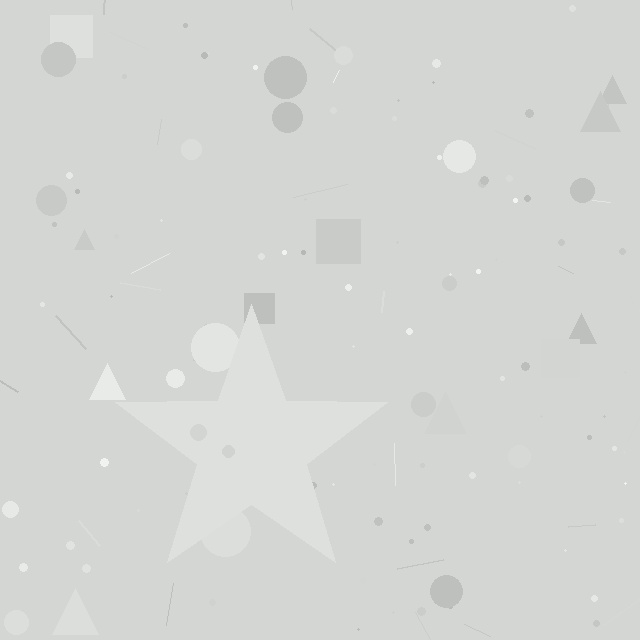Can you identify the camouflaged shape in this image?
The camouflaged shape is a star.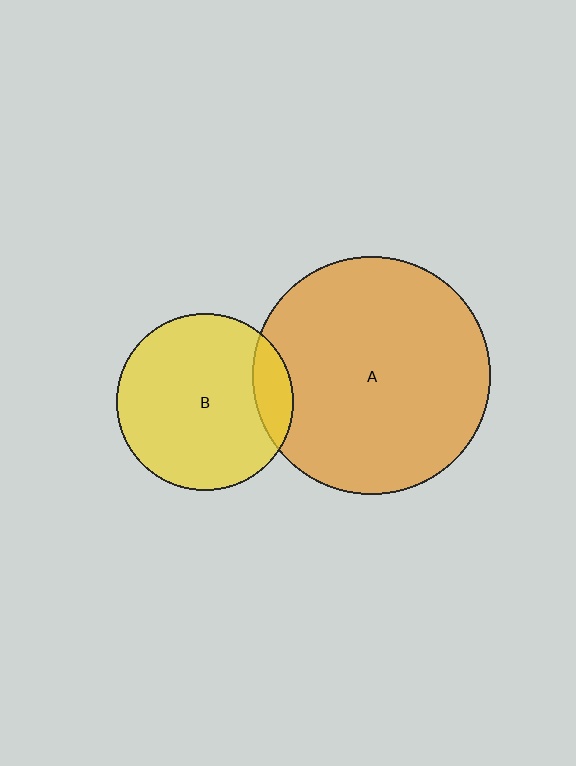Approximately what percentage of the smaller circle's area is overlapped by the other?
Approximately 15%.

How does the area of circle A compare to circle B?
Approximately 1.8 times.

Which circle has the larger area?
Circle A (orange).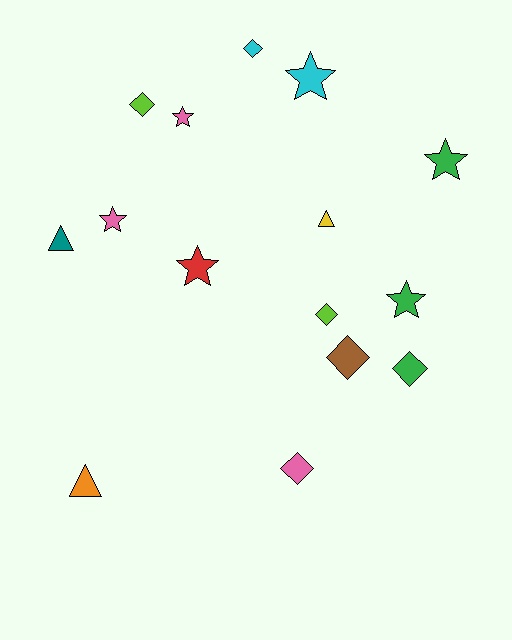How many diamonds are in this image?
There are 6 diamonds.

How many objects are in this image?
There are 15 objects.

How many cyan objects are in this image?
There are 2 cyan objects.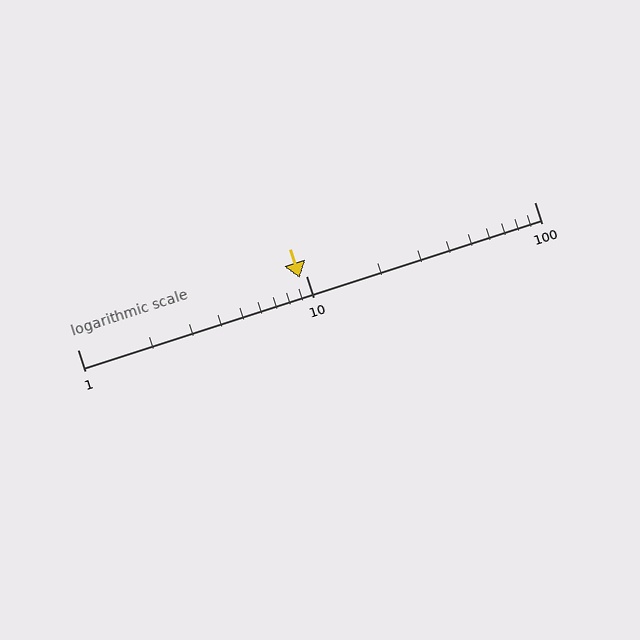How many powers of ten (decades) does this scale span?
The scale spans 2 decades, from 1 to 100.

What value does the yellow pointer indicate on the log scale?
The pointer indicates approximately 9.4.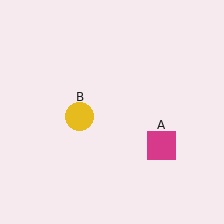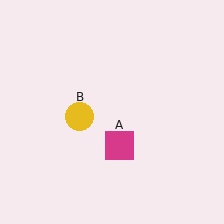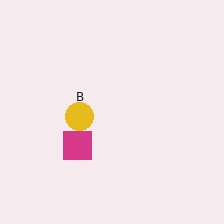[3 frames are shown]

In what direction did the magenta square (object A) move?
The magenta square (object A) moved left.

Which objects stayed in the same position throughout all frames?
Yellow circle (object B) remained stationary.